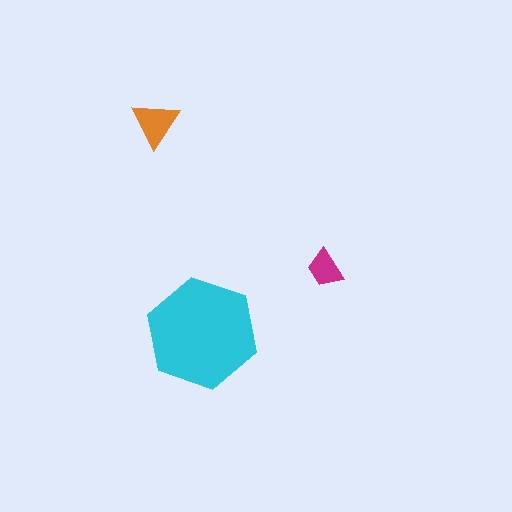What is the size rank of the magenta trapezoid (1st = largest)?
3rd.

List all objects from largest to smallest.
The cyan hexagon, the orange triangle, the magenta trapezoid.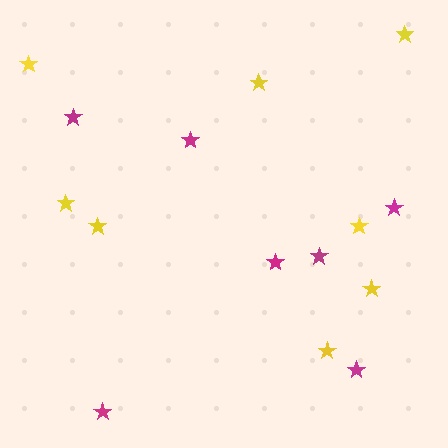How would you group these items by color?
There are 2 groups: one group of yellow stars (8) and one group of magenta stars (7).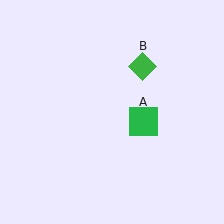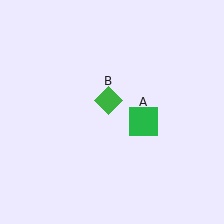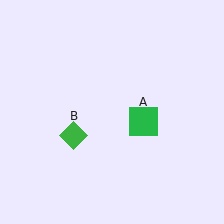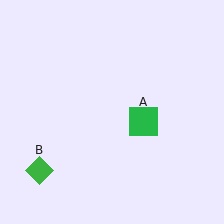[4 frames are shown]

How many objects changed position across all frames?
1 object changed position: green diamond (object B).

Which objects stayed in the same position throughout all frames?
Green square (object A) remained stationary.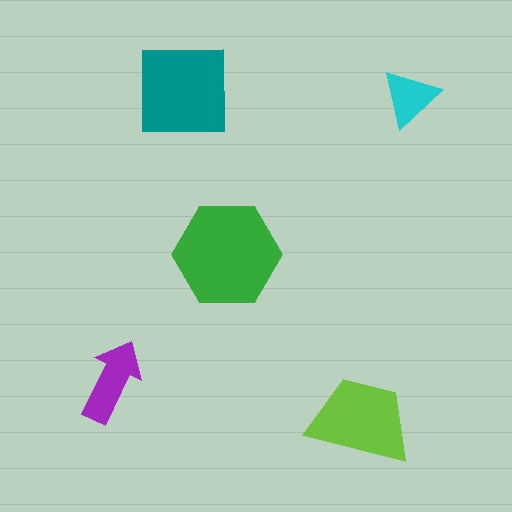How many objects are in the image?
There are 5 objects in the image.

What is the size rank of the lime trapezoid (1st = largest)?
3rd.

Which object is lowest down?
The lime trapezoid is bottommost.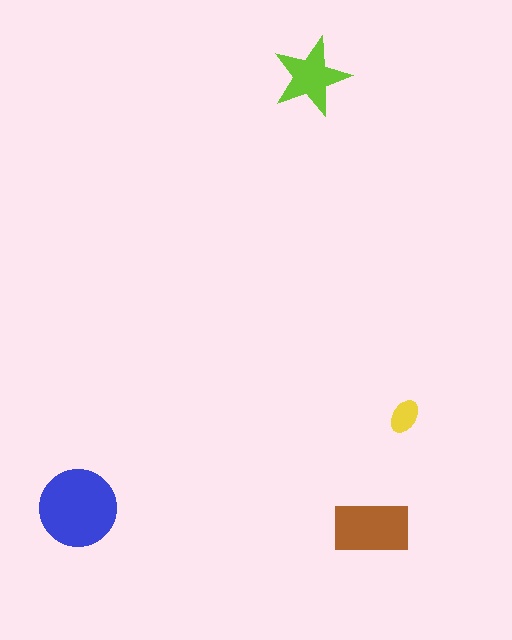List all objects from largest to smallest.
The blue circle, the brown rectangle, the lime star, the yellow ellipse.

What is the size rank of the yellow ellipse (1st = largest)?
4th.